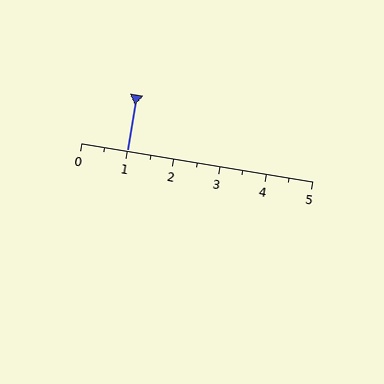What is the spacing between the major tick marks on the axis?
The major ticks are spaced 1 apart.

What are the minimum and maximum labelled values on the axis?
The axis runs from 0 to 5.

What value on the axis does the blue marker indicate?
The marker indicates approximately 1.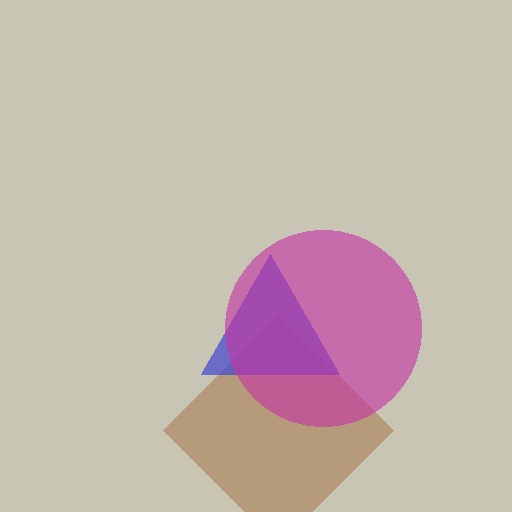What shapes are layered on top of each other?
The layered shapes are: a brown diamond, a blue triangle, a magenta circle.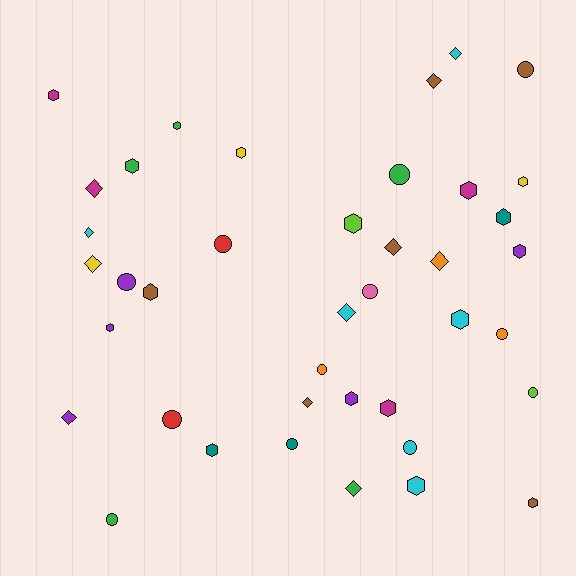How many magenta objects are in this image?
There are 4 magenta objects.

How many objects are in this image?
There are 40 objects.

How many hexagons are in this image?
There are 17 hexagons.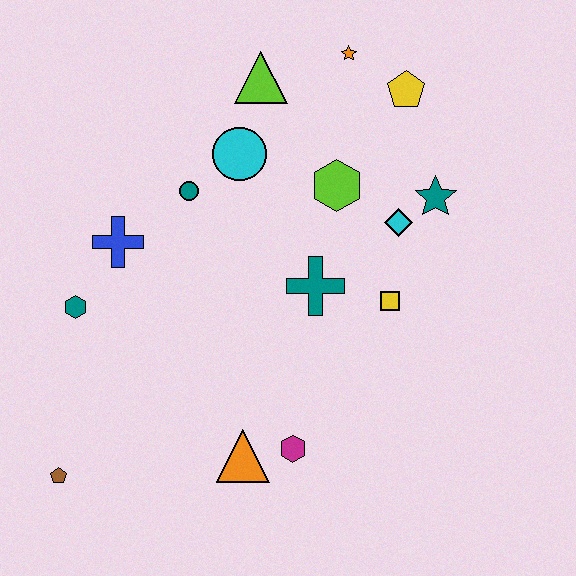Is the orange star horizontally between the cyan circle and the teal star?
Yes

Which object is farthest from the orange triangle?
The orange star is farthest from the orange triangle.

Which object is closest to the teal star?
The cyan diamond is closest to the teal star.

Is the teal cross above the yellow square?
Yes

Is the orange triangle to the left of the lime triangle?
Yes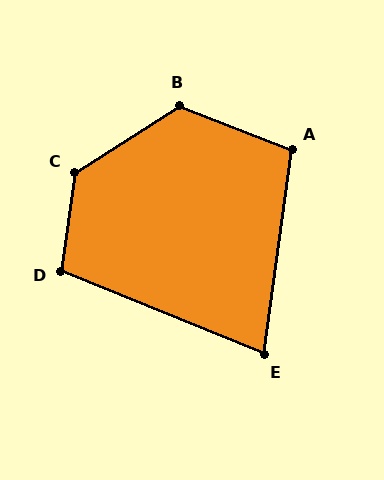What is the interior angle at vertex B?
Approximately 126 degrees (obtuse).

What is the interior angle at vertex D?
Approximately 104 degrees (obtuse).